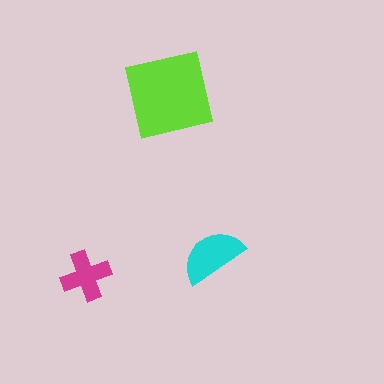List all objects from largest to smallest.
The lime square, the cyan semicircle, the magenta cross.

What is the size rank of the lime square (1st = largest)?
1st.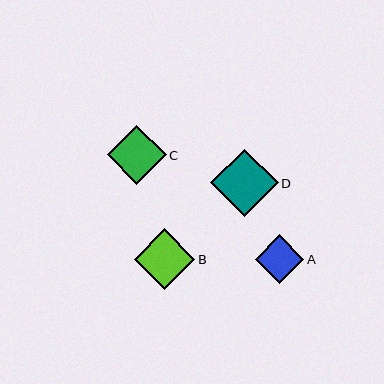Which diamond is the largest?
Diamond D is the largest with a size of approximately 67 pixels.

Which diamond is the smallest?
Diamond A is the smallest with a size of approximately 48 pixels.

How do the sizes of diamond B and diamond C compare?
Diamond B and diamond C are approximately the same size.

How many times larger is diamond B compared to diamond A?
Diamond B is approximately 1.3 times the size of diamond A.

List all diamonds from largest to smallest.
From largest to smallest: D, B, C, A.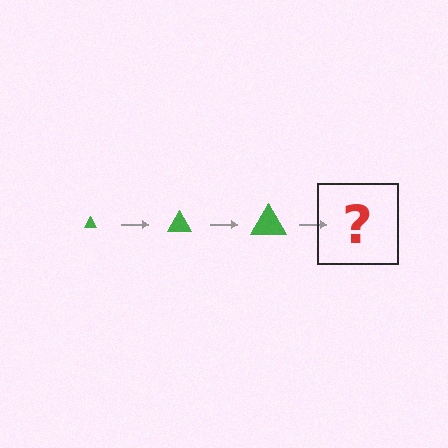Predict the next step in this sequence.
The next step is a green triangle, larger than the previous one.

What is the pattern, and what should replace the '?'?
The pattern is that the triangle gets progressively larger each step. The '?' should be a green triangle, larger than the previous one.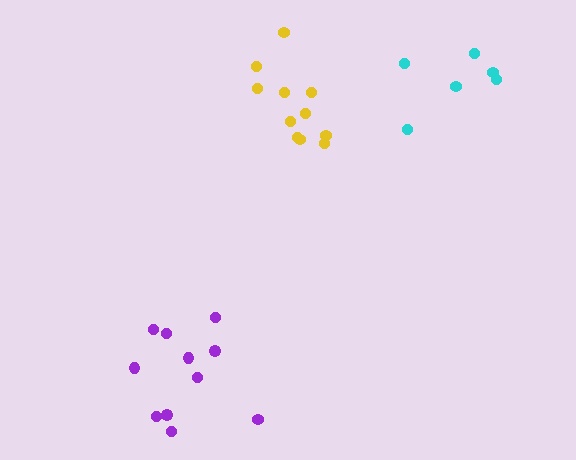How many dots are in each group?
Group 1: 11 dots, Group 2: 11 dots, Group 3: 6 dots (28 total).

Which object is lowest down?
The purple cluster is bottommost.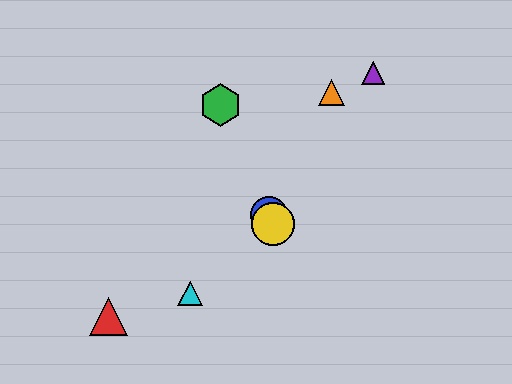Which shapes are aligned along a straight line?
The blue circle, the green hexagon, the yellow circle are aligned along a straight line.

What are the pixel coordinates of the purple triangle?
The purple triangle is at (373, 73).